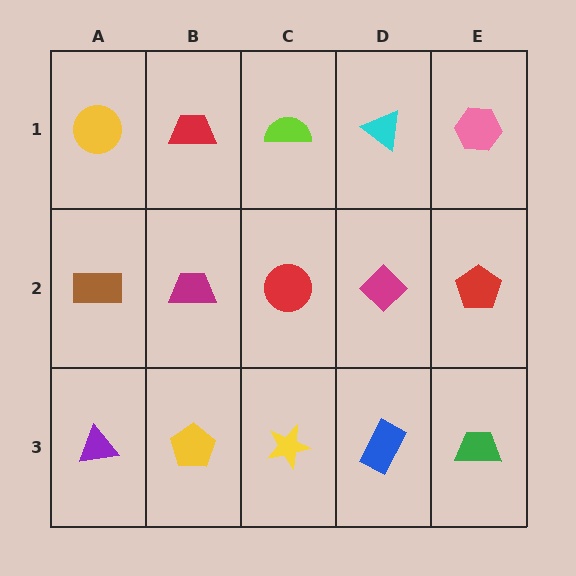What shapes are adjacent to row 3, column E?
A red pentagon (row 2, column E), a blue rectangle (row 3, column D).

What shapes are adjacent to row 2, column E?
A pink hexagon (row 1, column E), a green trapezoid (row 3, column E), a magenta diamond (row 2, column D).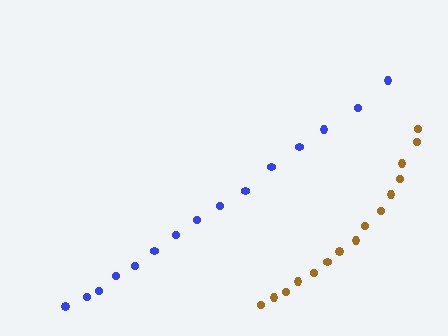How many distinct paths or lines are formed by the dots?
There are 2 distinct paths.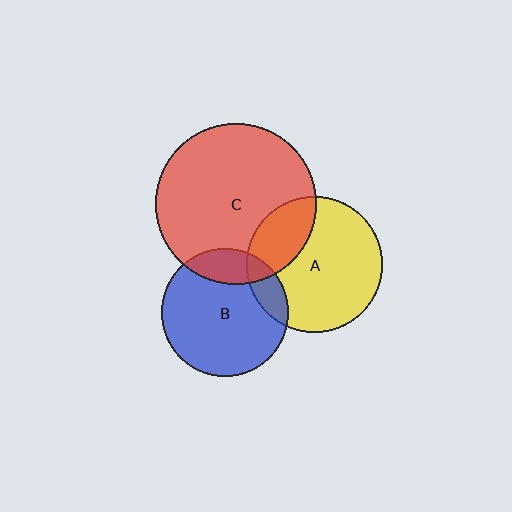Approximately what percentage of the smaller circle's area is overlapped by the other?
Approximately 25%.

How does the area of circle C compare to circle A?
Approximately 1.4 times.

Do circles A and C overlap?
Yes.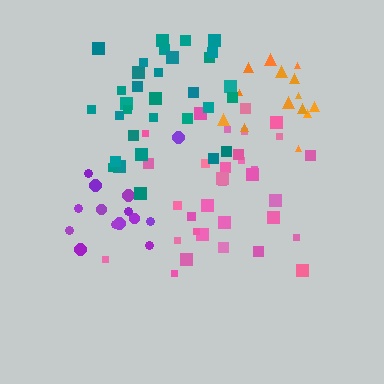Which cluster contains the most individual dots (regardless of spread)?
Pink (33).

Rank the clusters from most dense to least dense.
teal, orange, purple, pink.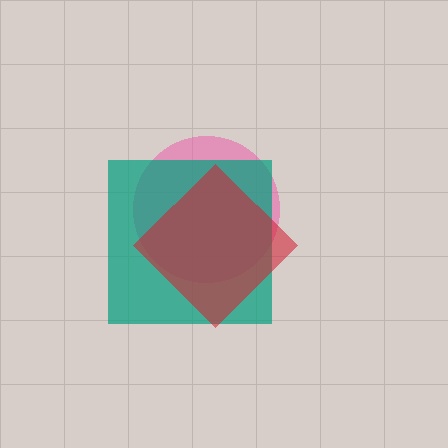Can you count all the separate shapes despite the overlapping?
Yes, there are 3 separate shapes.